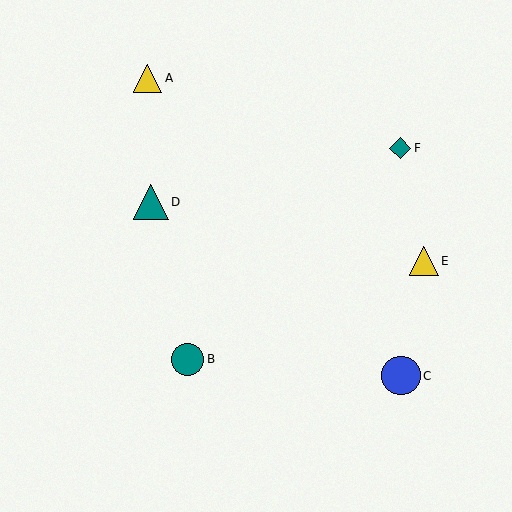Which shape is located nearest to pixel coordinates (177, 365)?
The teal circle (labeled B) at (187, 359) is nearest to that location.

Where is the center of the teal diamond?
The center of the teal diamond is at (400, 148).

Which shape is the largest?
The blue circle (labeled C) is the largest.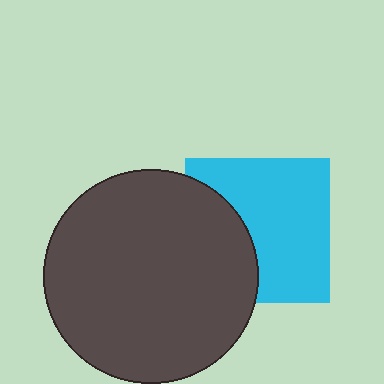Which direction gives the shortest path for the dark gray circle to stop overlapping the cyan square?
Moving left gives the shortest separation.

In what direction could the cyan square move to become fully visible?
The cyan square could move right. That would shift it out from behind the dark gray circle entirely.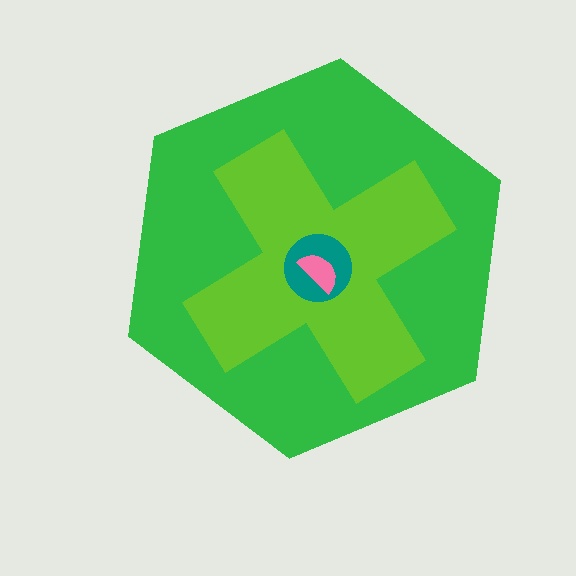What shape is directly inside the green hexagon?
The lime cross.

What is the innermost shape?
The pink semicircle.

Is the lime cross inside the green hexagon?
Yes.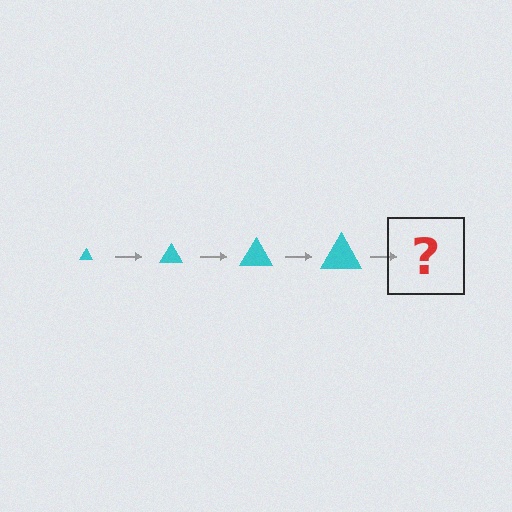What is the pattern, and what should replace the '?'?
The pattern is that the triangle gets progressively larger each step. The '?' should be a cyan triangle, larger than the previous one.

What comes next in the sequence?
The next element should be a cyan triangle, larger than the previous one.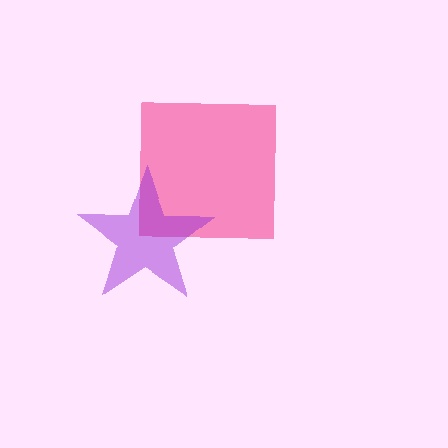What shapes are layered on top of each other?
The layered shapes are: a pink square, a purple star.